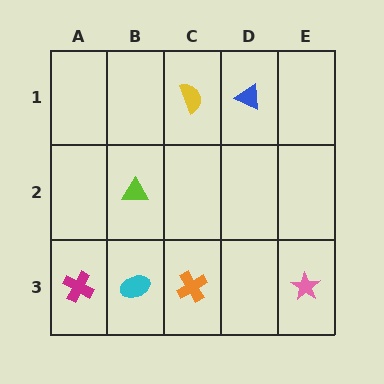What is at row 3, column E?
A pink star.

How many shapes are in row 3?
4 shapes.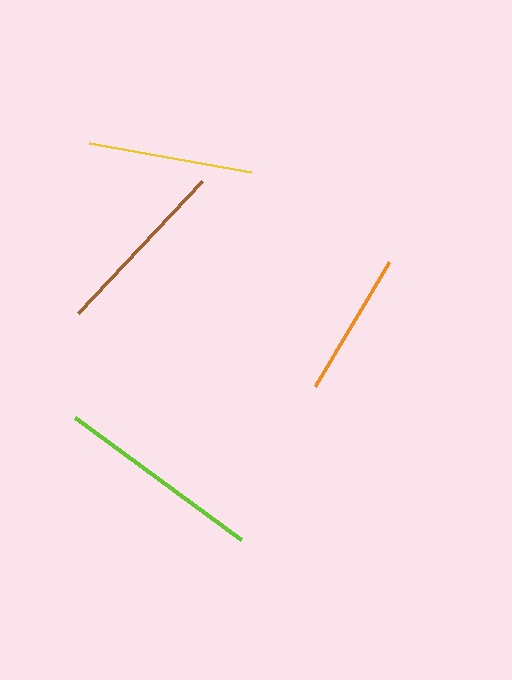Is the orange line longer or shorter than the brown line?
The brown line is longer than the orange line.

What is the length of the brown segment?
The brown segment is approximately 181 pixels long.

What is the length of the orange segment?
The orange segment is approximately 144 pixels long.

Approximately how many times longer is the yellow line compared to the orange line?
The yellow line is approximately 1.1 times the length of the orange line.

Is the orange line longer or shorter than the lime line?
The lime line is longer than the orange line.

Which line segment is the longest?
The lime line is the longest at approximately 206 pixels.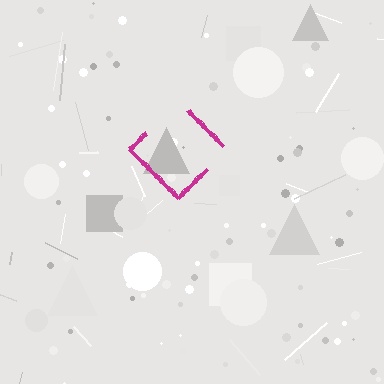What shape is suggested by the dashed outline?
The dashed outline suggests a diamond.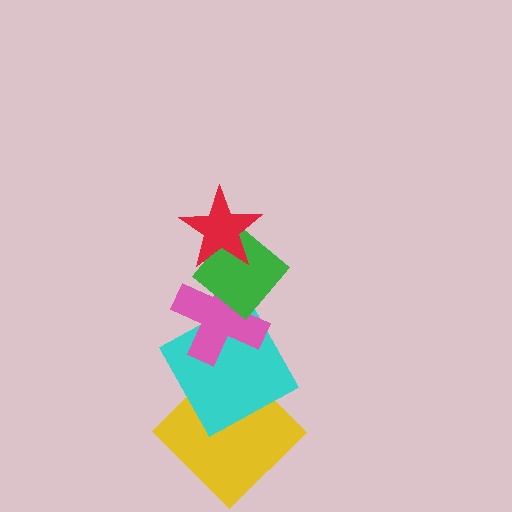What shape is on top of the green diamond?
The red star is on top of the green diamond.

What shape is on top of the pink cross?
The green diamond is on top of the pink cross.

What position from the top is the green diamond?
The green diamond is 2nd from the top.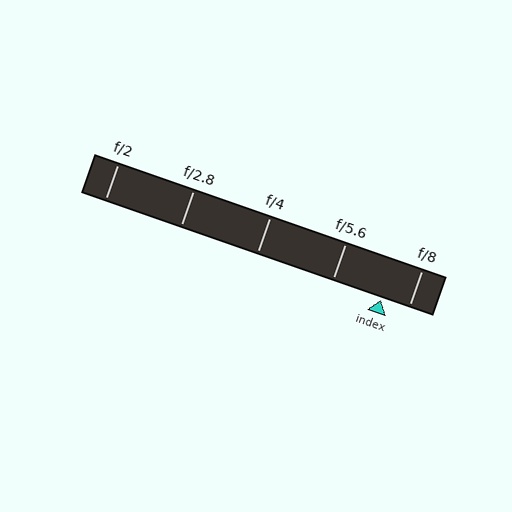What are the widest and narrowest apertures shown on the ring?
The widest aperture shown is f/2 and the narrowest is f/8.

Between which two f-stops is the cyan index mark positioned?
The index mark is between f/5.6 and f/8.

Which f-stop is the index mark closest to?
The index mark is closest to f/8.